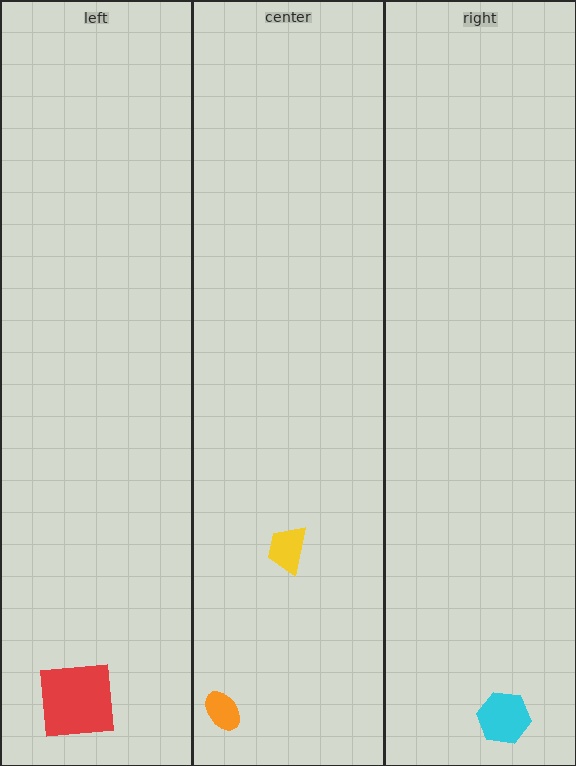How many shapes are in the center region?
2.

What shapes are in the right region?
The cyan hexagon.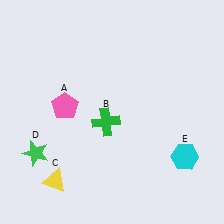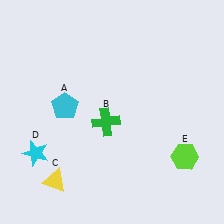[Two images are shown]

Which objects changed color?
A changed from pink to cyan. D changed from green to cyan. E changed from cyan to lime.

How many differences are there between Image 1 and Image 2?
There are 3 differences between the two images.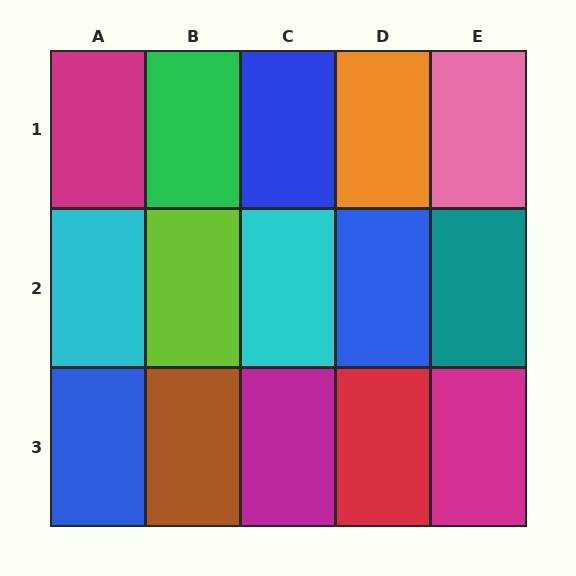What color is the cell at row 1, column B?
Green.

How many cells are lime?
1 cell is lime.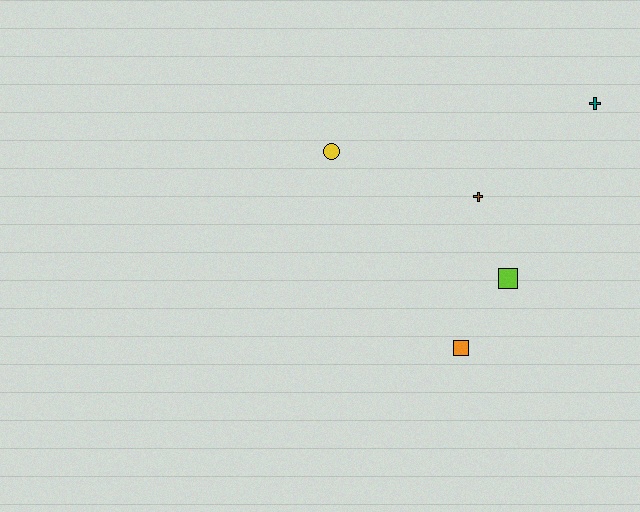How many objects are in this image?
There are 5 objects.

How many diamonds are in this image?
There are no diamonds.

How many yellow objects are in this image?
There is 1 yellow object.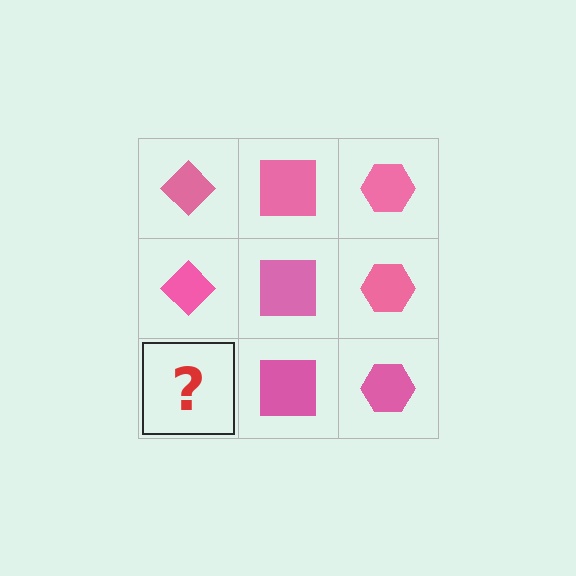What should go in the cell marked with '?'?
The missing cell should contain a pink diamond.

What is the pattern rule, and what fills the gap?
The rule is that each column has a consistent shape. The gap should be filled with a pink diamond.